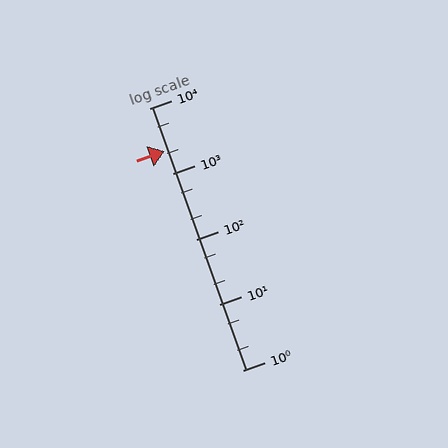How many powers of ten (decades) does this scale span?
The scale spans 4 decades, from 1 to 10000.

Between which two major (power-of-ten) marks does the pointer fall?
The pointer is between 1000 and 10000.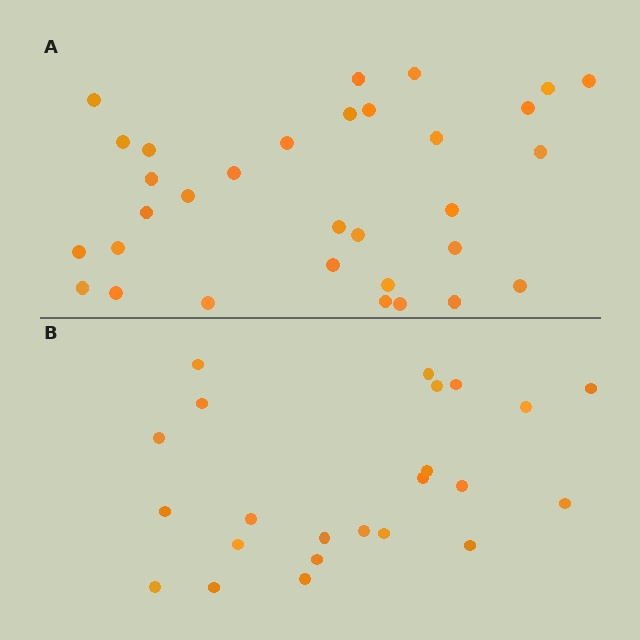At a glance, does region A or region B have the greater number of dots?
Region A (the top region) has more dots.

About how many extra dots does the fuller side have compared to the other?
Region A has roughly 8 or so more dots than region B.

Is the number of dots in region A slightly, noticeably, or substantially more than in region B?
Region A has noticeably more, but not dramatically so. The ratio is roughly 1.4 to 1.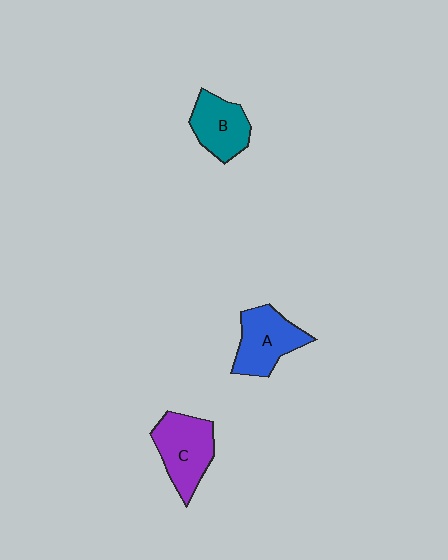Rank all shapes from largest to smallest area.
From largest to smallest: C (purple), A (blue), B (teal).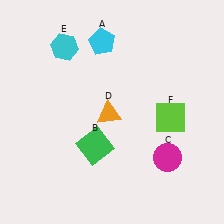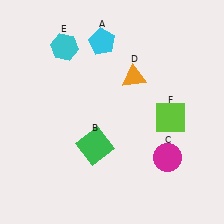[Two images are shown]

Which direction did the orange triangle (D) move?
The orange triangle (D) moved up.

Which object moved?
The orange triangle (D) moved up.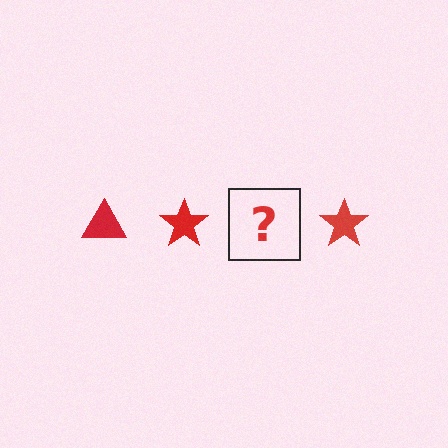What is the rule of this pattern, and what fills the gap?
The rule is that the pattern cycles through triangle, star shapes in red. The gap should be filled with a red triangle.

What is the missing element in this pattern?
The missing element is a red triangle.